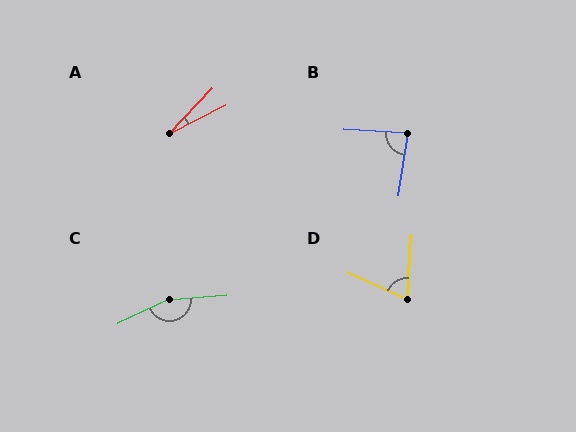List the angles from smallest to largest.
A (19°), D (69°), B (84°), C (159°).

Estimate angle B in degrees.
Approximately 84 degrees.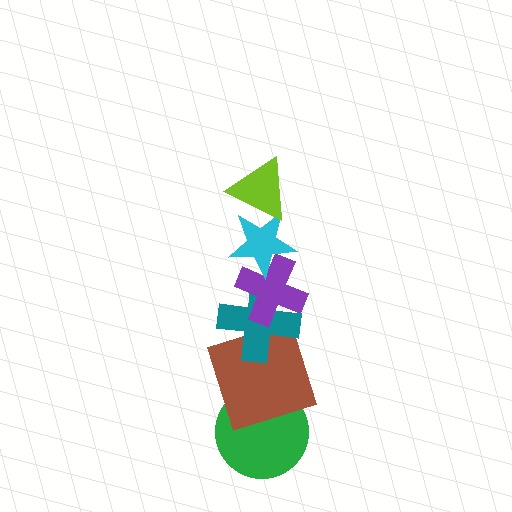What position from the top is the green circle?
The green circle is 6th from the top.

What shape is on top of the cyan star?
The lime triangle is on top of the cyan star.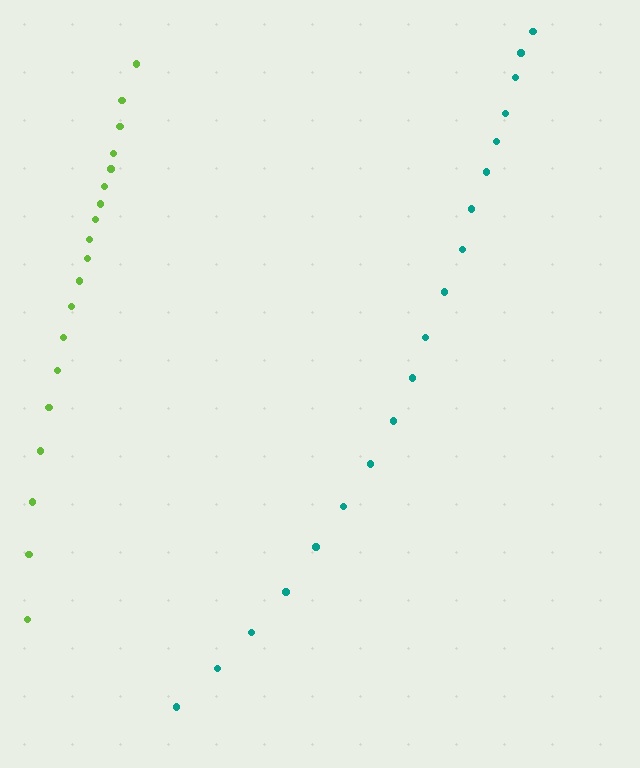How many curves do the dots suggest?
There are 2 distinct paths.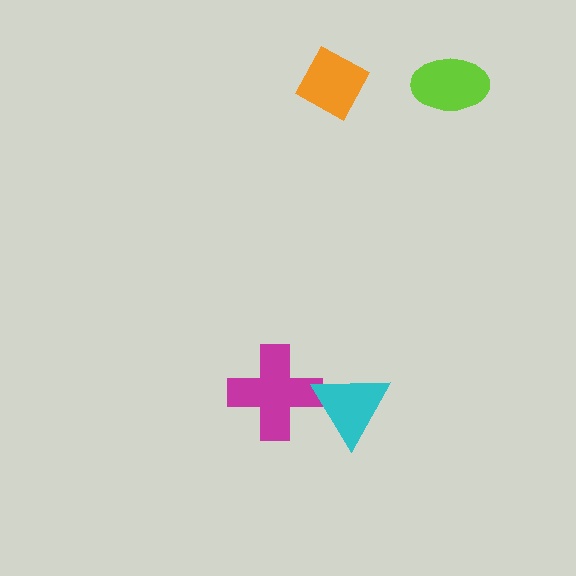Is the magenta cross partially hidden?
Yes, it is partially covered by another shape.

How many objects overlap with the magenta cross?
1 object overlaps with the magenta cross.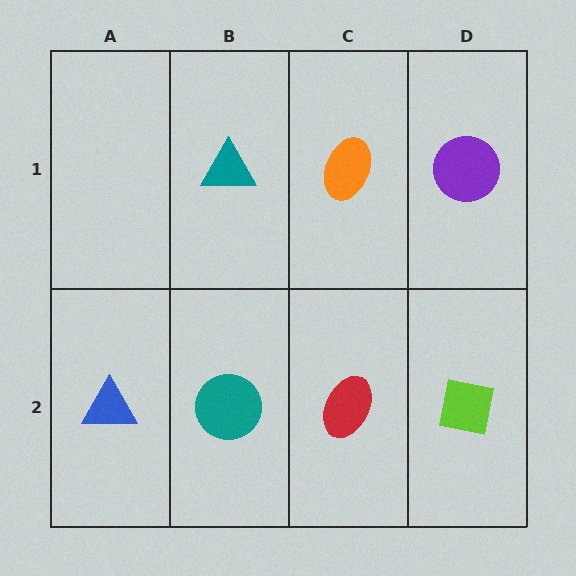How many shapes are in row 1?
3 shapes.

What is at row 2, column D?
A lime square.